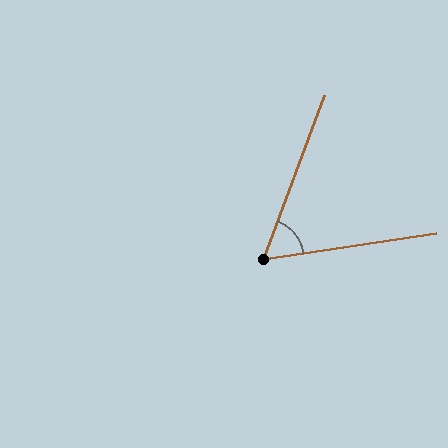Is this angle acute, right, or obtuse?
It is acute.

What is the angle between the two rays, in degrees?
Approximately 61 degrees.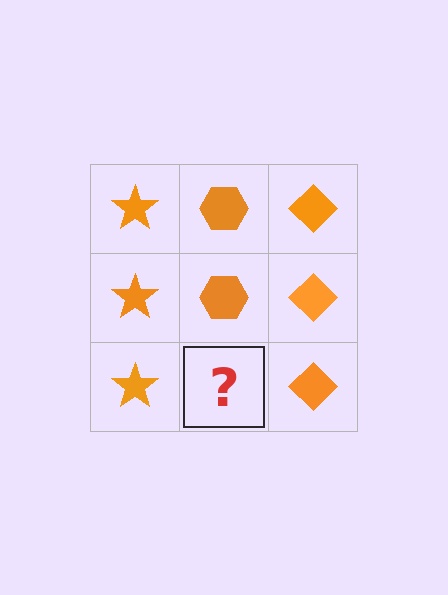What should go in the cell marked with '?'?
The missing cell should contain an orange hexagon.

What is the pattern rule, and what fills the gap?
The rule is that each column has a consistent shape. The gap should be filled with an orange hexagon.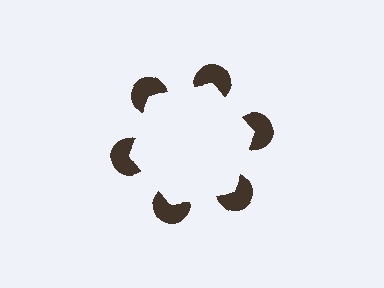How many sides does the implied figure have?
6 sides.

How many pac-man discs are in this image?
There are 6 — one at each vertex of the illusory hexagon.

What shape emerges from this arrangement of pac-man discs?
An illusory hexagon — its edges are inferred from the aligned wedge cuts in the pac-man discs, not physically drawn.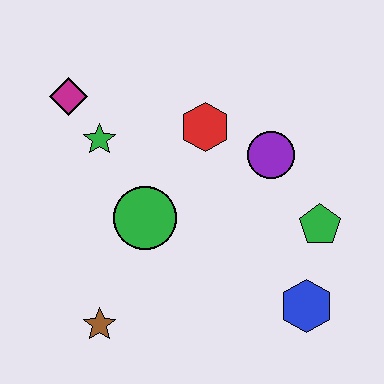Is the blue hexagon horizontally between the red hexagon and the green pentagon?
Yes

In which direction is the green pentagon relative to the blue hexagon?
The green pentagon is above the blue hexagon.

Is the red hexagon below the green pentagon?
No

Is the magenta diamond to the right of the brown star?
No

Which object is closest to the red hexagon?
The purple circle is closest to the red hexagon.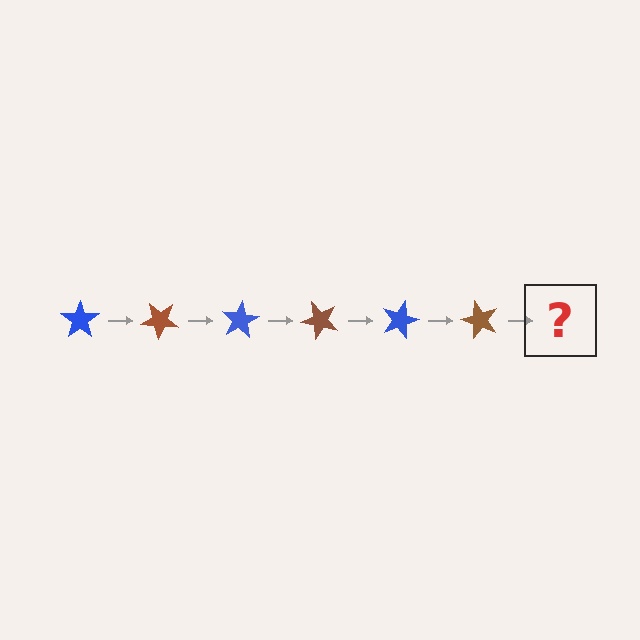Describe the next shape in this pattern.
It should be a blue star, rotated 240 degrees from the start.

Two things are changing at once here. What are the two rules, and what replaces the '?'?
The two rules are that it rotates 40 degrees each step and the color cycles through blue and brown. The '?' should be a blue star, rotated 240 degrees from the start.